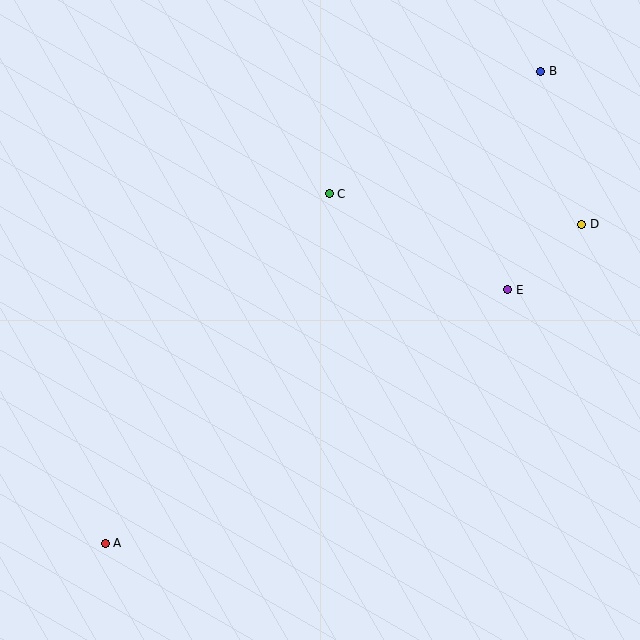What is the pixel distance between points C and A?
The distance between C and A is 415 pixels.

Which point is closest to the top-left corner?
Point C is closest to the top-left corner.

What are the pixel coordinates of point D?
Point D is at (582, 224).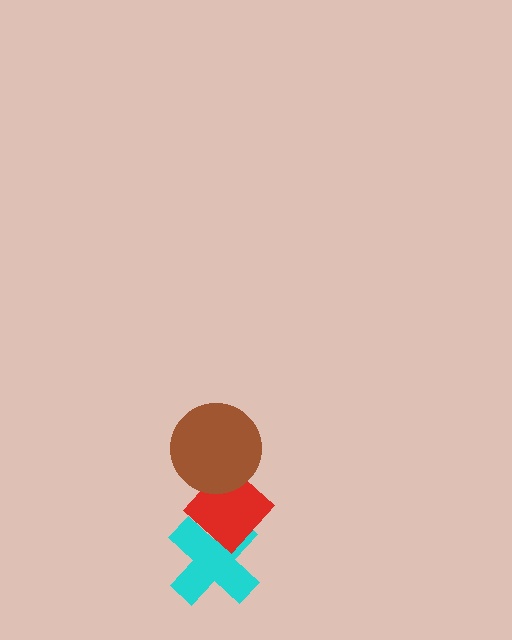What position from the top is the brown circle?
The brown circle is 1st from the top.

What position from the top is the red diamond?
The red diamond is 2nd from the top.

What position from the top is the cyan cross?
The cyan cross is 3rd from the top.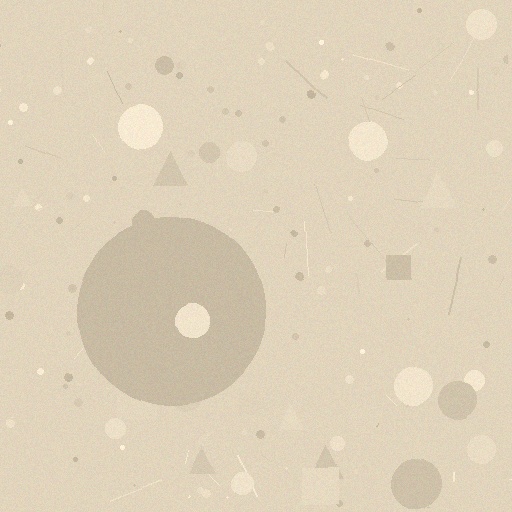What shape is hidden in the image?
A circle is hidden in the image.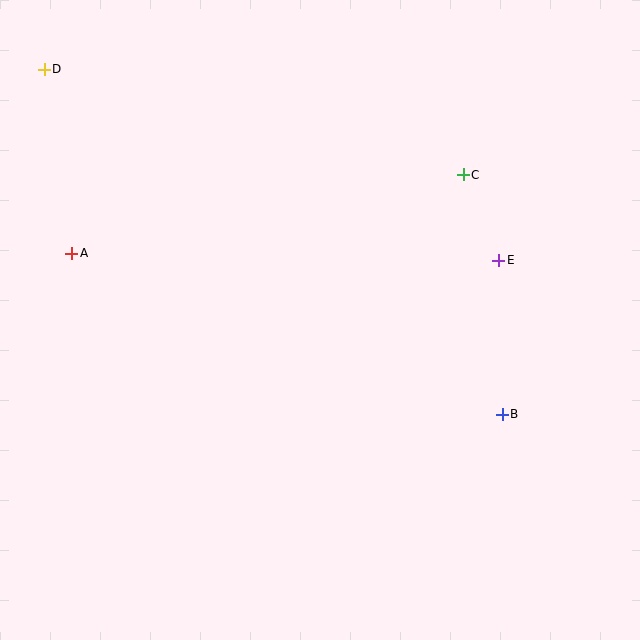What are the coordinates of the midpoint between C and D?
The midpoint between C and D is at (254, 122).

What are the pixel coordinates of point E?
Point E is at (499, 260).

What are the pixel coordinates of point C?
Point C is at (463, 175).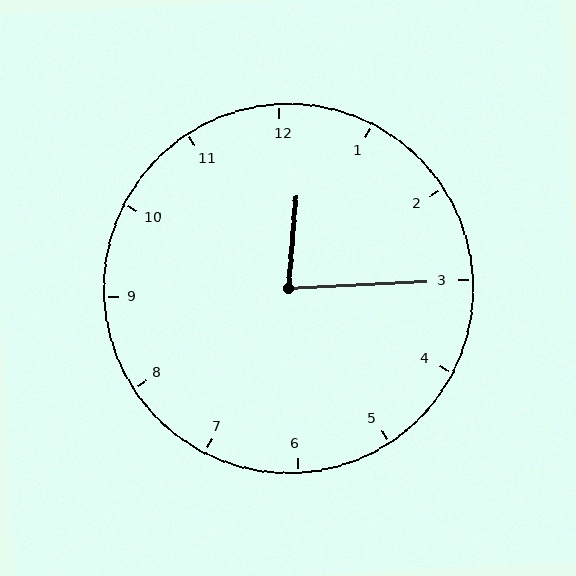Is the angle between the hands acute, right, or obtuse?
It is acute.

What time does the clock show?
12:15.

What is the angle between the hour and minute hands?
Approximately 82 degrees.